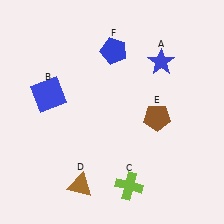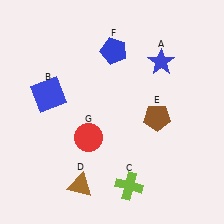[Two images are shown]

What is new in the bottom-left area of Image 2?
A red circle (G) was added in the bottom-left area of Image 2.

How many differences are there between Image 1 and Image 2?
There is 1 difference between the two images.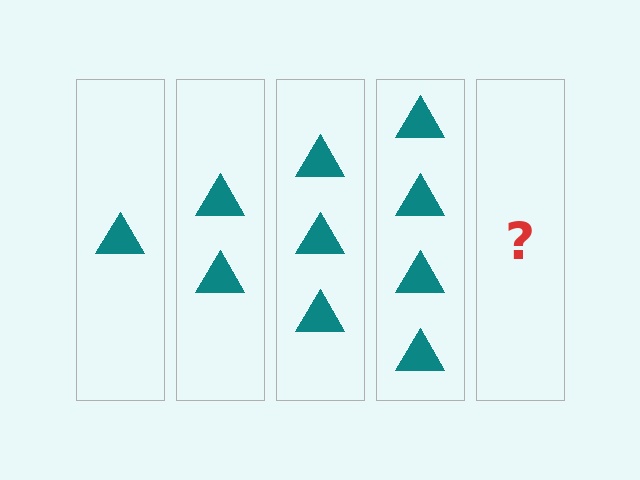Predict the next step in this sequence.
The next step is 5 triangles.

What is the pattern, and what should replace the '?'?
The pattern is that each step adds one more triangle. The '?' should be 5 triangles.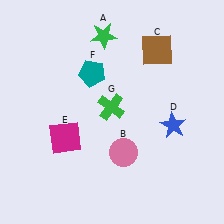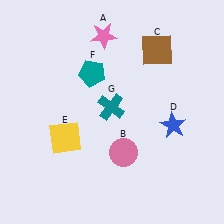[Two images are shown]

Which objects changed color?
A changed from green to pink. E changed from magenta to yellow. G changed from green to teal.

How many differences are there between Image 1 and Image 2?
There are 3 differences between the two images.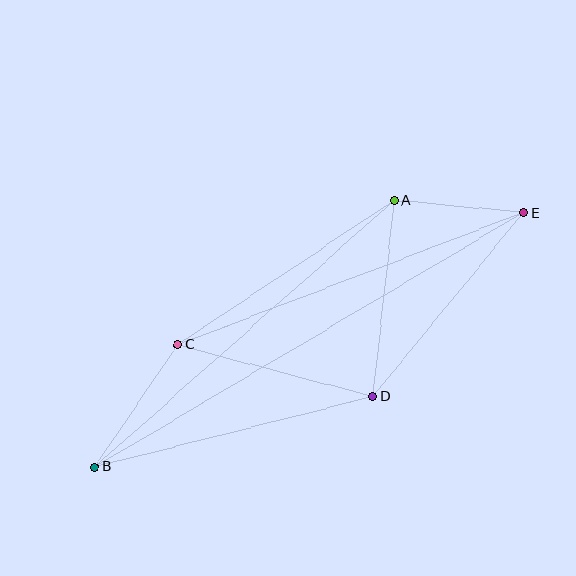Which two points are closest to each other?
Points A and E are closest to each other.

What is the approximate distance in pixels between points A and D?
The distance between A and D is approximately 197 pixels.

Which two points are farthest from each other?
Points B and E are farthest from each other.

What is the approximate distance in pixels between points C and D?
The distance between C and D is approximately 202 pixels.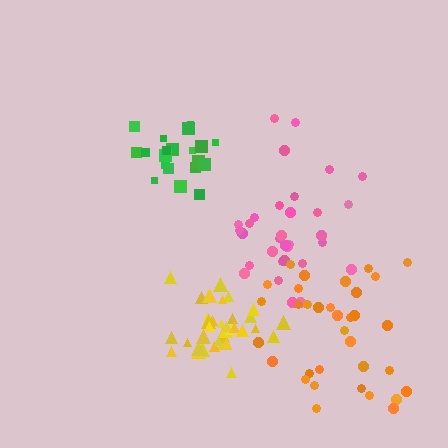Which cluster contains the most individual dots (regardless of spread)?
Yellow (35).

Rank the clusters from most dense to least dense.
yellow, green, pink, orange.